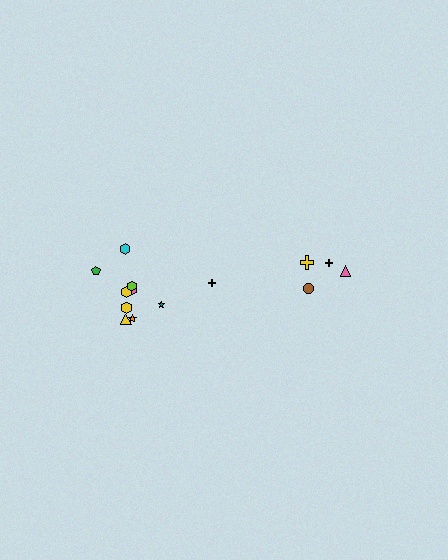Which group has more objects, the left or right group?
The left group.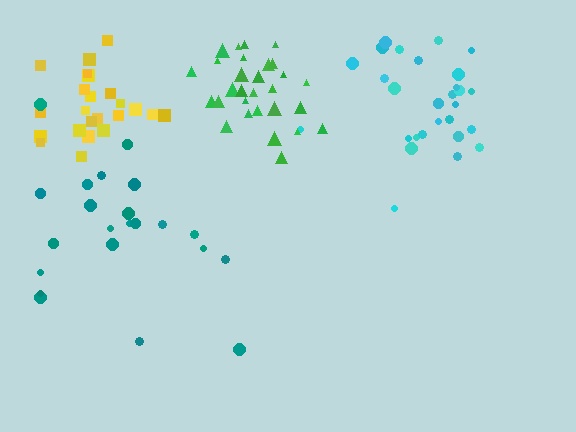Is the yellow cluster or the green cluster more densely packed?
Green.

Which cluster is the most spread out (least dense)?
Teal.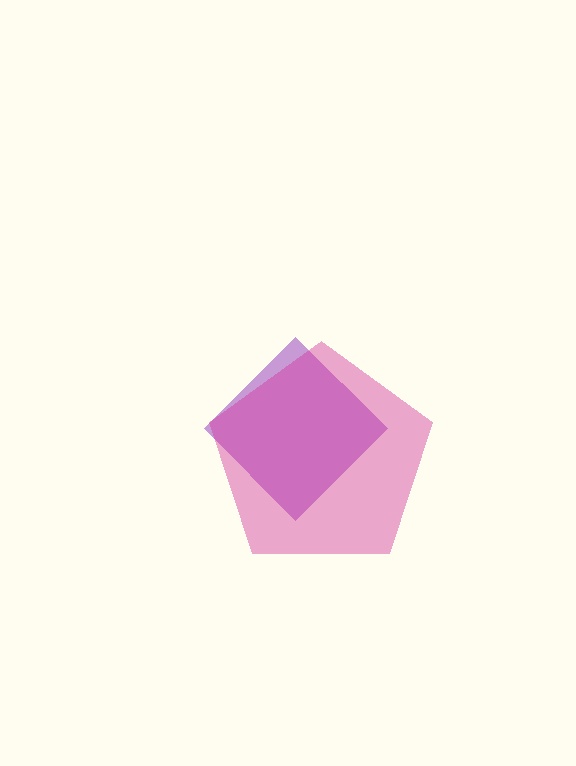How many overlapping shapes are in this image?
There are 2 overlapping shapes in the image.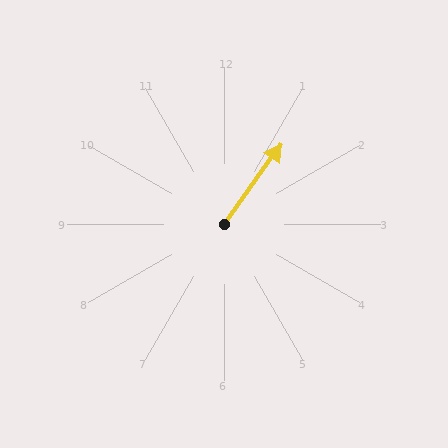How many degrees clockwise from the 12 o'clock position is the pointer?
Approximately 36 degrees.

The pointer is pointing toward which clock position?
Roughly 1 o'clock.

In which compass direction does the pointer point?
Northeast.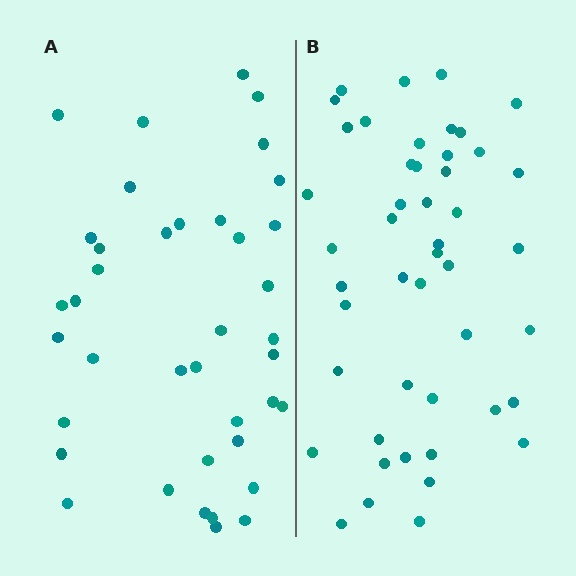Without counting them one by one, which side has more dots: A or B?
Region B (the right region) has more dots.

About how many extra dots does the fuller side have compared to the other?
Region B has roughly 8 or so more dots than region A.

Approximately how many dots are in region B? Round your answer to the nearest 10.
About 50 dots. (The exact count is 47, which rounds to 50.)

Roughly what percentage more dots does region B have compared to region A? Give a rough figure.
About 20% more.